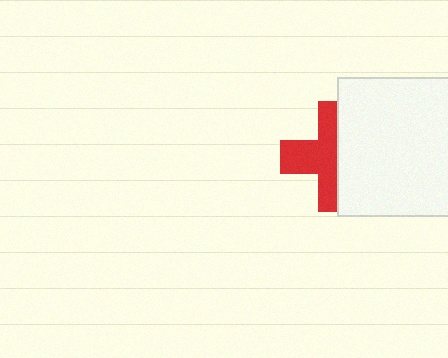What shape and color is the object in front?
The object in front is a white square.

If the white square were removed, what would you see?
You would see the complete red cross.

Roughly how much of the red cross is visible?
About half of it is visible (roughly 55%).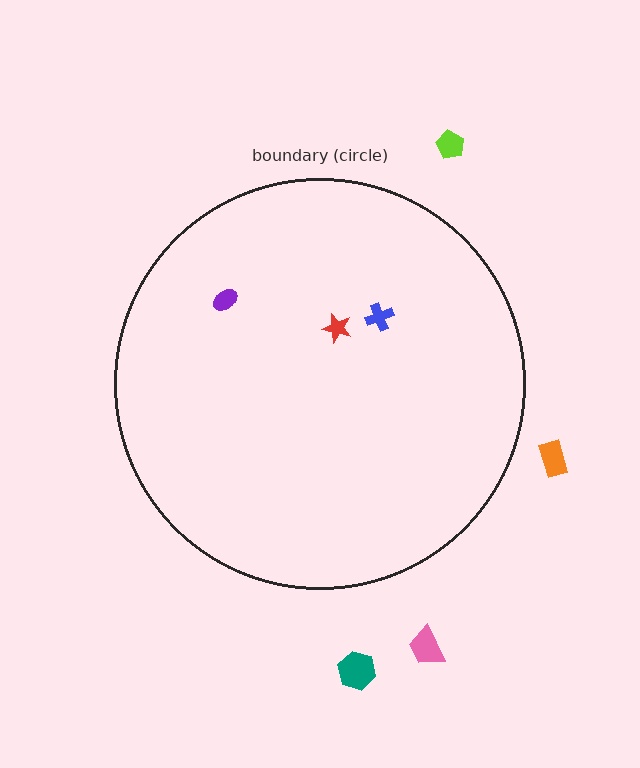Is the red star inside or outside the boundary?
Inside.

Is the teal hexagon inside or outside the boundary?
Outside.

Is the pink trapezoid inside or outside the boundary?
Outside.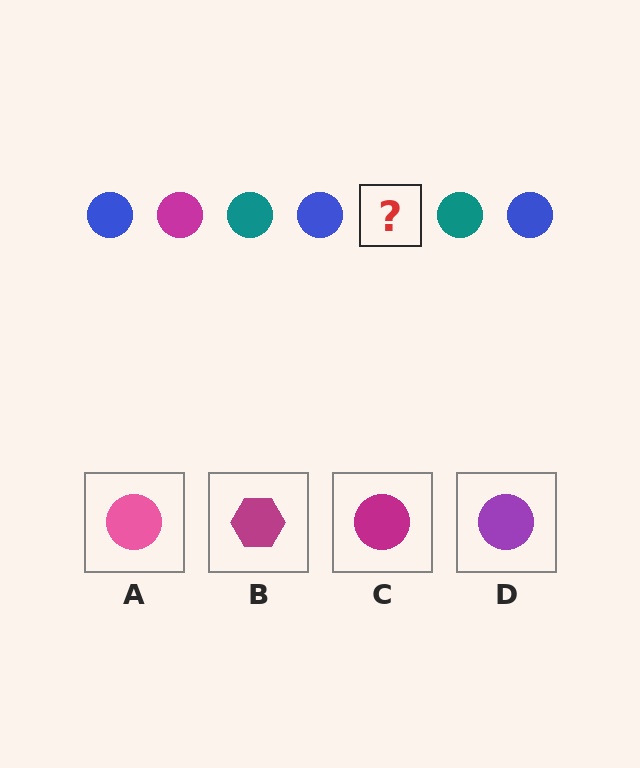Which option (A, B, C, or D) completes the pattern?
C.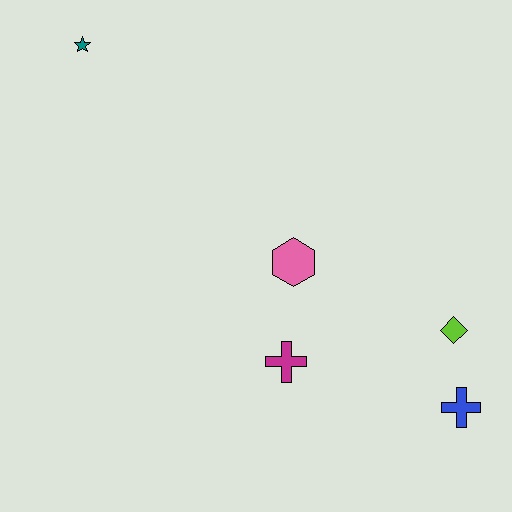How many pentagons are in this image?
There are no pentagons.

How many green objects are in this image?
There are no green objects.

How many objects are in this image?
There are 5 objects.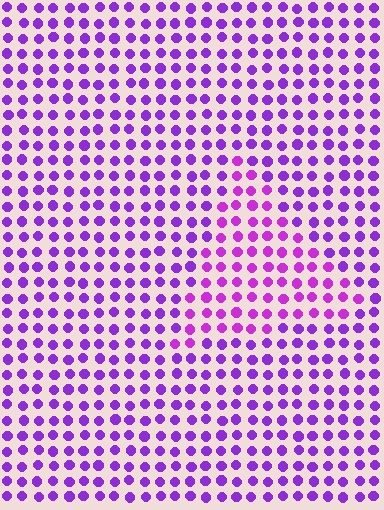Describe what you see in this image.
The image is filled with small purple elements in a uniform arrangement. A triangle-shaped region is visible where the elements are tinted to a slightly different hue, forming a subtle color boundary.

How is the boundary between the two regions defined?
The boundary is defined purely by a slight shift in hue (about 22 degrees). Spacing, size, and orientation are identical on both sides.